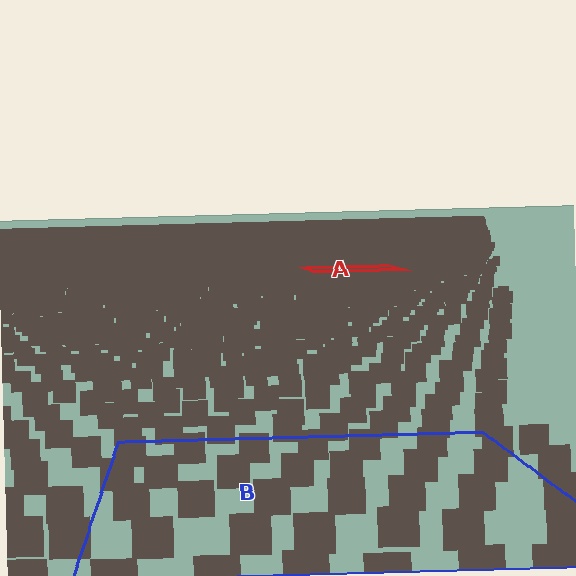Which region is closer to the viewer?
Region B is closer. The texture elements there are larger and more spread out.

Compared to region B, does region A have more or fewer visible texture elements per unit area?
Region A has more texture elements per unit area — they are packed more densely because it is farther away.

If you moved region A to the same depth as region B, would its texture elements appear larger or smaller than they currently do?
They would appear larger. At a closer depth, the same texture elements are projected at a bigger on-screen size.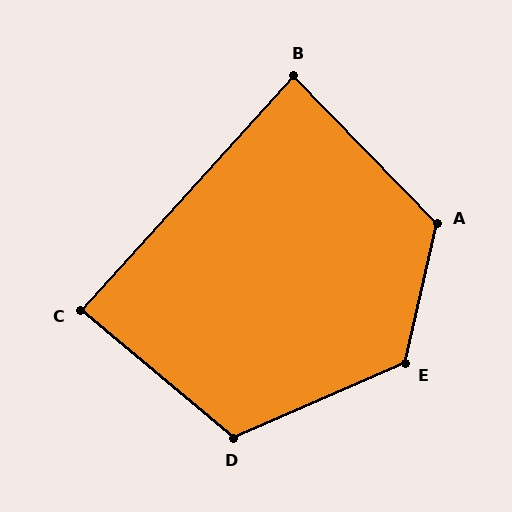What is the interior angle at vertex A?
Approximately 123 degrees (obtuse).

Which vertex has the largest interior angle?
E, at approximately 126 degrees.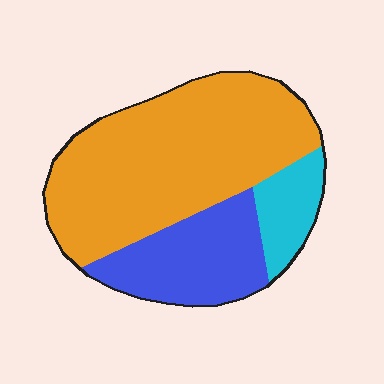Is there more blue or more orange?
Orange.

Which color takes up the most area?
Orange, at roughly 65%.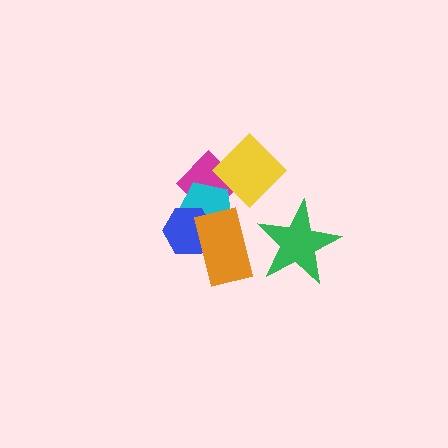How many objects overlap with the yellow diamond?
2 objects overlap with the yellow diamond.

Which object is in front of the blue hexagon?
The orange rectangle is in front of the blue hexagon.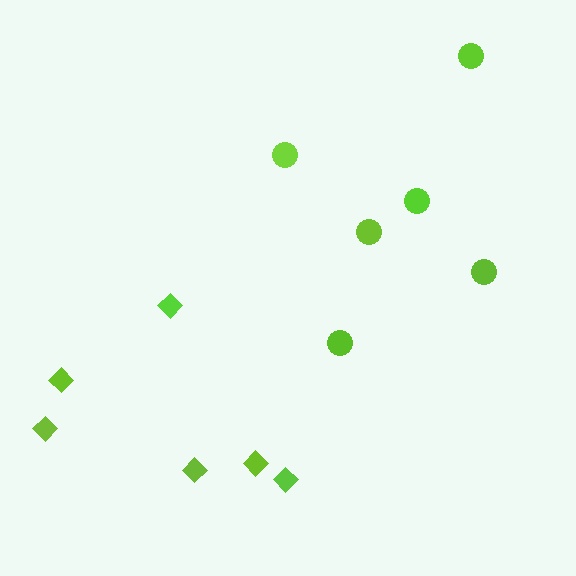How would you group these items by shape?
There are 2 groups: one group of circles (6) and one group of diamonds (6).